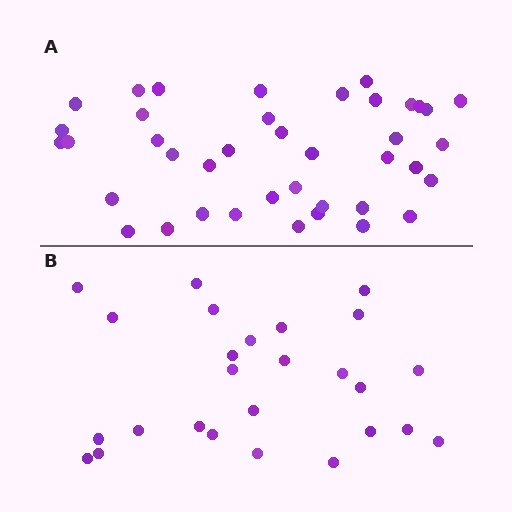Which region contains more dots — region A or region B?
Region A (the top region) has more dots.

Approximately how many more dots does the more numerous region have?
Region A has approximately 15 more dots than region B.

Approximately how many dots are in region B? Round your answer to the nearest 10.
About 30 dots. (The exact count is 26, which rounds to 30.)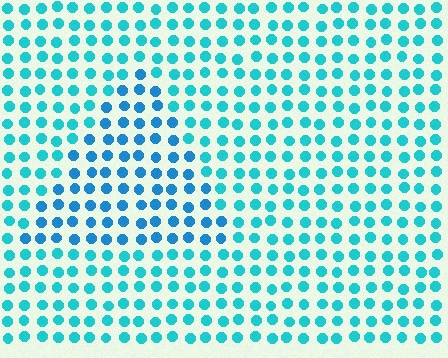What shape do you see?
I see a triangle.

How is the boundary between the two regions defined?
The boundary is defined purely by a slight shift in hue (about 23 degrees). Spacing, size, and orientation are identical on both sides.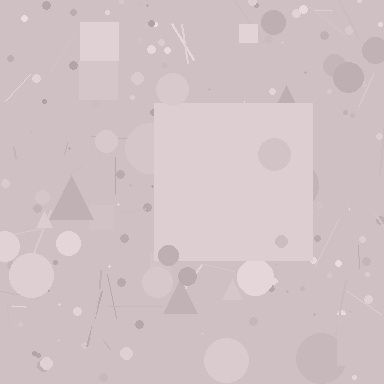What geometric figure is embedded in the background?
A square is embedded in the background.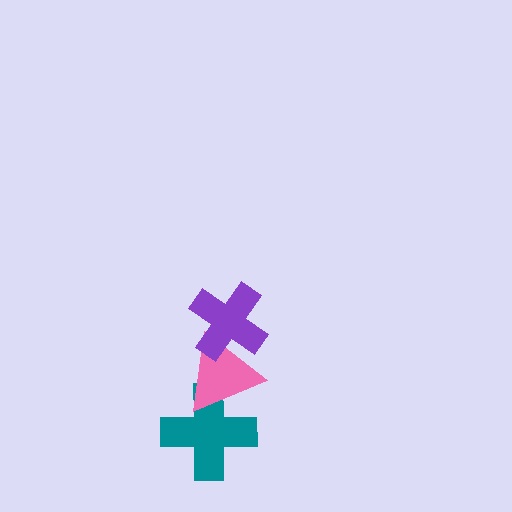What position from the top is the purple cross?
The purple cross is 1st from the top.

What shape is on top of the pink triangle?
The purple cross is on top of the pink triangle.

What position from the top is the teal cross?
The teal cross is 3rd from the top.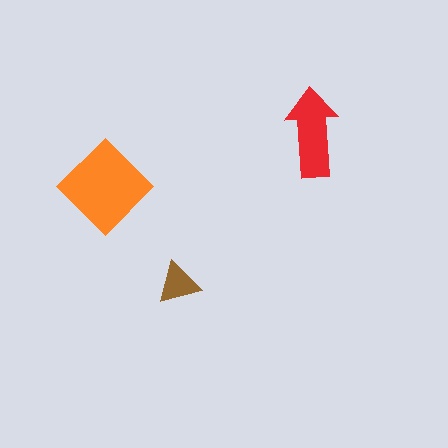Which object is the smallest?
The brown triangle.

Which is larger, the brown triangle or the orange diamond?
The orange diamond.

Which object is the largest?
The orange diamond.